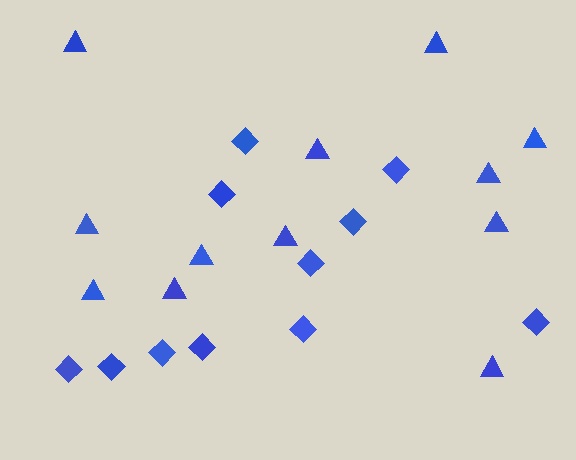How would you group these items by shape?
There are 2 groups: one group of diamonds (11) and one group of triangles (12).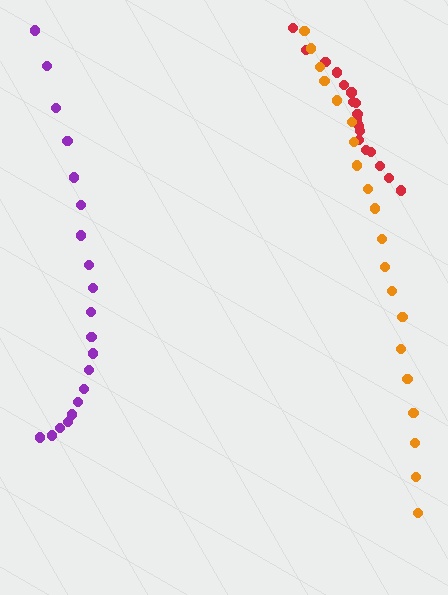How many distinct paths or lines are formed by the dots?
There are 3 distinct paths.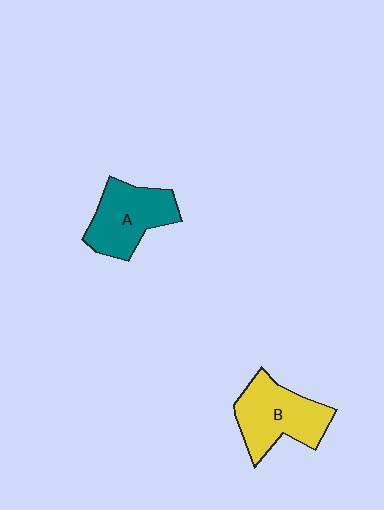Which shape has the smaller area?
Shape A (teal).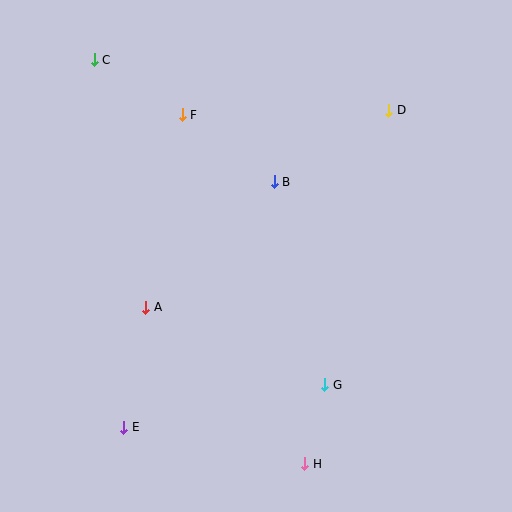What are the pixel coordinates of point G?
Point G is at (325, 385).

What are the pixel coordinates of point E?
Point E is at (124, 427).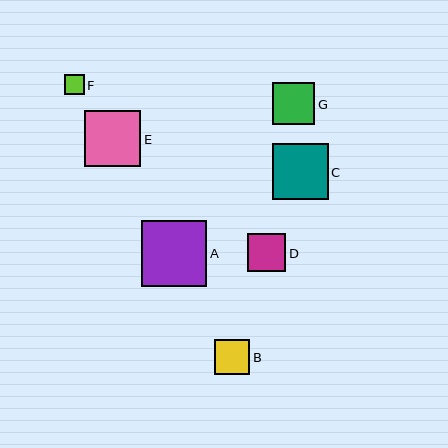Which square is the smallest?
Square F is the smallest with a size of approximately 20 pixels.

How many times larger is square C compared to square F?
Square C is approximately 2.8 times the size of square F.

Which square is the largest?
Square A is the largest with a size of approximately 66 pixels.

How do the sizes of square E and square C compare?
Square E and square C are approximately the same size.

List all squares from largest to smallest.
From largest to smallest: A, E, C, G, D, B, F.